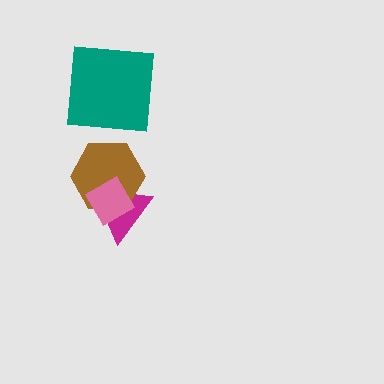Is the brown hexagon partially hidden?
Yes, it is partially covered by another shape.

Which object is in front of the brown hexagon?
The pink diamond is in front of the brown hexagon.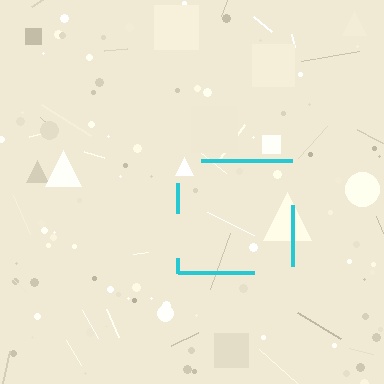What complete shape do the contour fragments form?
The contour fragments form a square.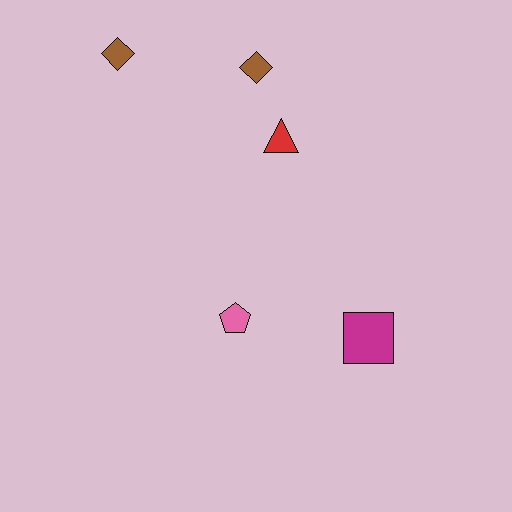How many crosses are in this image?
There are no crosses.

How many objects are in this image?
There are 5 objects.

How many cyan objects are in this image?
There are no cyan objects.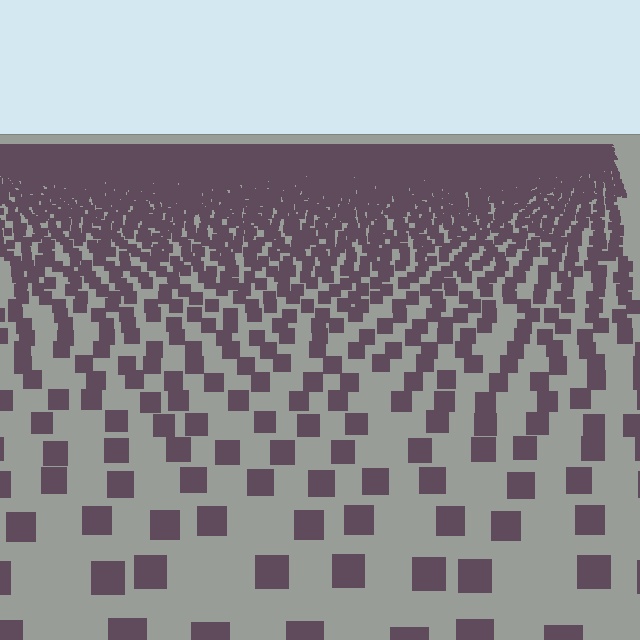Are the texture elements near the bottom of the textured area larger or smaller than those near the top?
Larger. Near the bottom, elements are closer to the viewer and appear at a bigger on-screen size.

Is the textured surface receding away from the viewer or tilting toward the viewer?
The surface is receding away from the viewer. Texture elements get smaller and denser toward the top.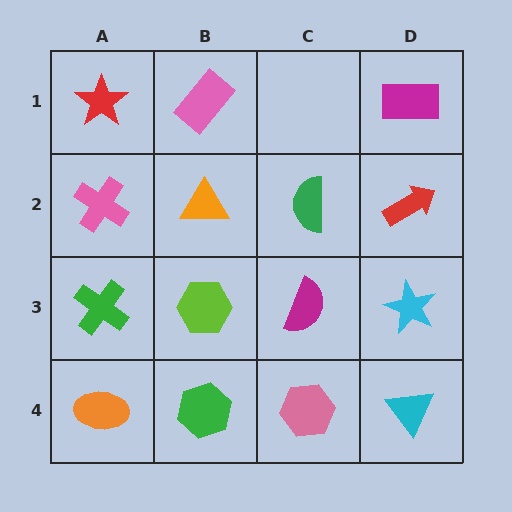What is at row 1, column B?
A pink rectangle.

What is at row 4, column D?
A cyan triangle.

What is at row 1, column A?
A red star.